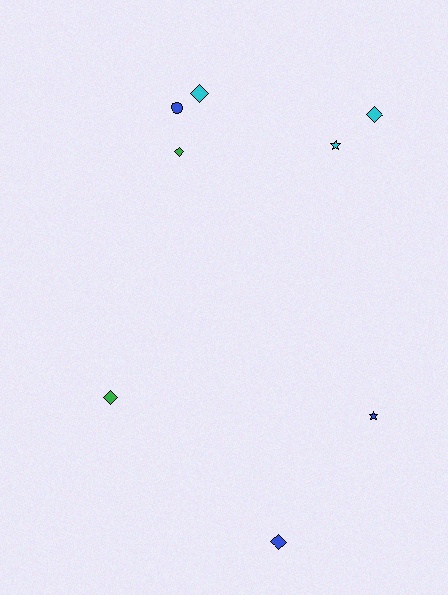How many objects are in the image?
There are 8 objects.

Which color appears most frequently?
Blue, with 3 objects.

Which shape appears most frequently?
Diamond, with 5 objects.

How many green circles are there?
There are no green circles.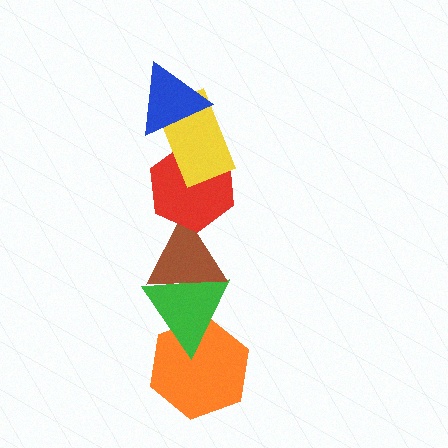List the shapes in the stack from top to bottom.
From top to bottom: the blue triangle, the yellow rectangle, the red hexagon, the brown triangle, the green triangle, the orange hexagon.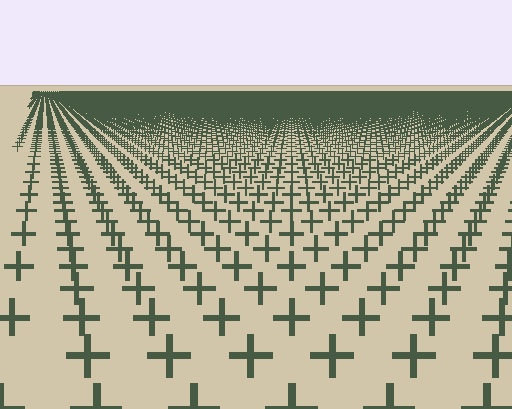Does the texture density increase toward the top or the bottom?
Density increases toward the top.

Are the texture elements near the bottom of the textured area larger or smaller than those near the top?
Larger. Near the bottom, elements are closer to the viewer and appear at a bigger on-screen size.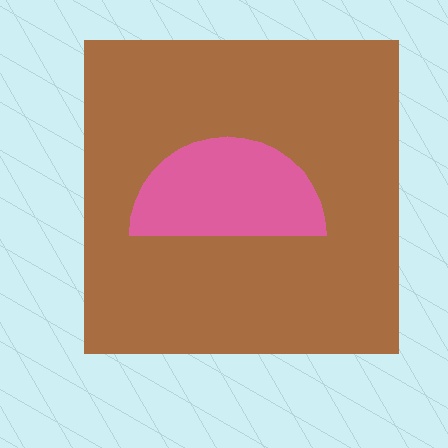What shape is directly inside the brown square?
The pink semicircle.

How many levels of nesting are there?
2.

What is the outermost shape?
The brown square.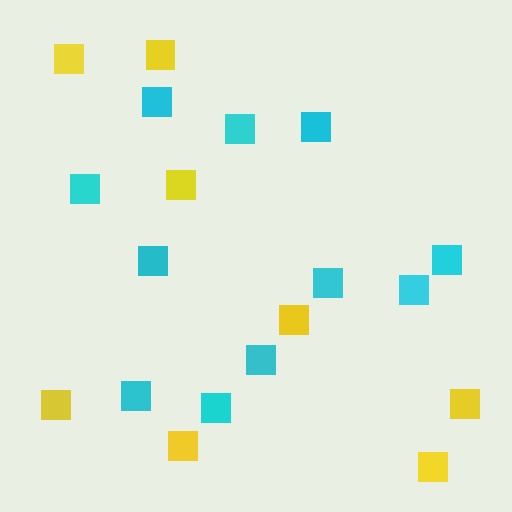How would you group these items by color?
There are 2 groups: one group of yellow squares (8) and one group of cyan squares (11).